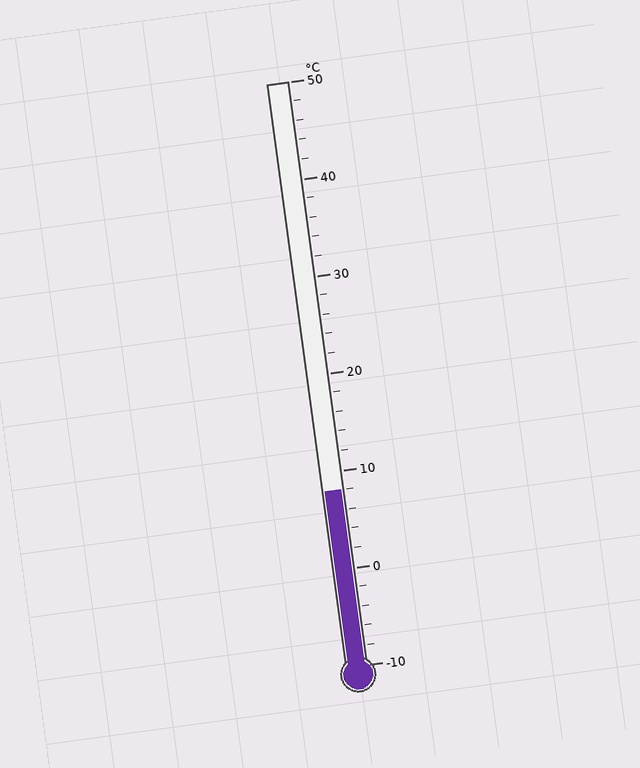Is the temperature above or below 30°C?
The temperature is below 30°C.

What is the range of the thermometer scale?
The thermometer scale ranges from -10°C to 50°C.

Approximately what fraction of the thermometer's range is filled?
The thermometer is filled to approximately 30% of its range.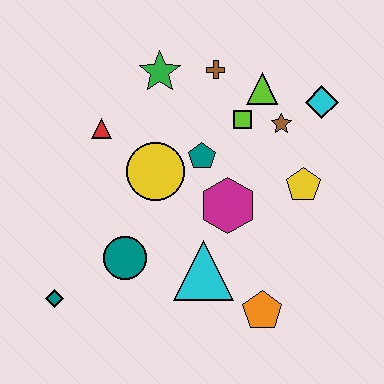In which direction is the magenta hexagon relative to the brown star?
The magenta hexagon is below the brown star.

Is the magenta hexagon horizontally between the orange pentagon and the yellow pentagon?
No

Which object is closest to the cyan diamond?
The brown star is closest to the cyan diamond.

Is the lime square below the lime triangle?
Yes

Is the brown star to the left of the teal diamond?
No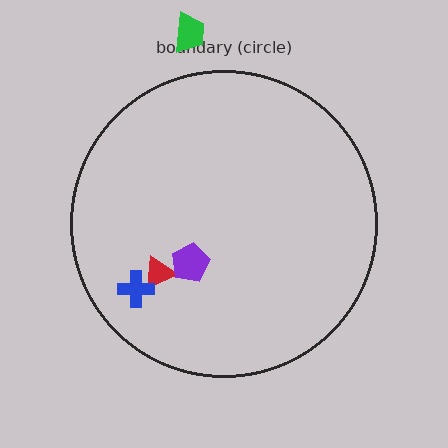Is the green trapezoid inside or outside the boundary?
Outside.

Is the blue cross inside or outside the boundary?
Inside.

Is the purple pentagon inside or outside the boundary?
Inside.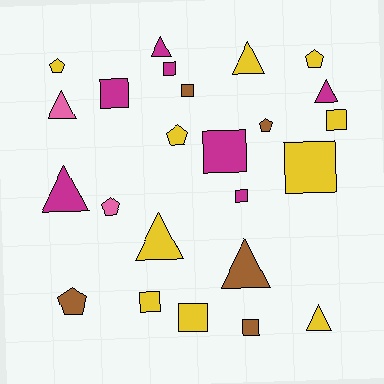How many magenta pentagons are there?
There are no magenta pentagons.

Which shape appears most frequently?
Square, with 10 objects.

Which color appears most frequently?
Yellow, with 10 objects.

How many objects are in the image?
There are 24 objects.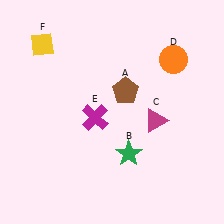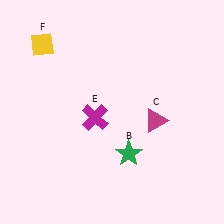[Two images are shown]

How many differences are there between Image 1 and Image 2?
There are 2 differences between the two images.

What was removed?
The orange circle (D), the brown pentagon (A) were removed in Image 2.